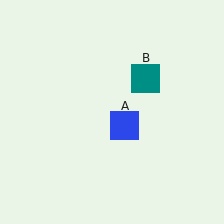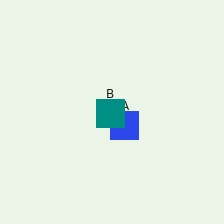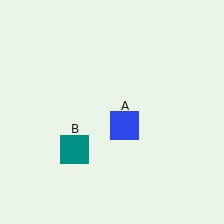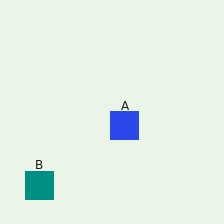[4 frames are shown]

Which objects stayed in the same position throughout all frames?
Blue square (object A) remained stationary.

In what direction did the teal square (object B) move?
The teal square (object B) moved down and to the left.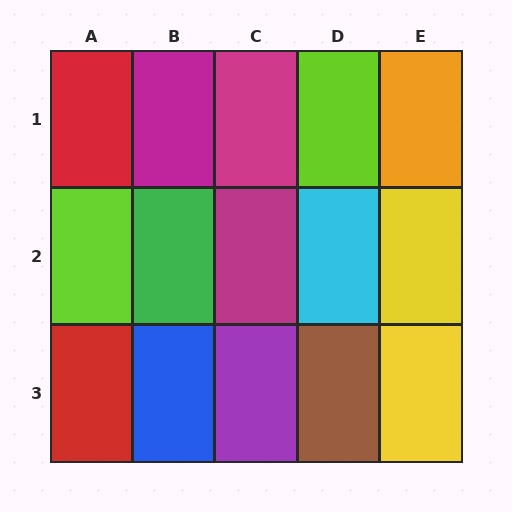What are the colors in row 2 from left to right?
Lime, green, magenta, cyan, yellow.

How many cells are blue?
1 cell is blue.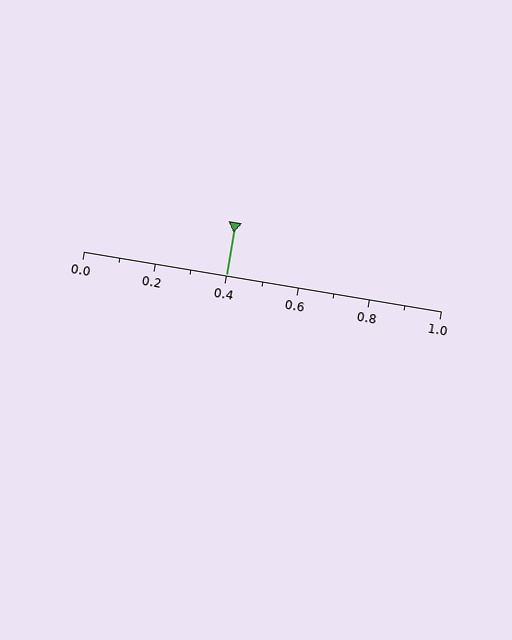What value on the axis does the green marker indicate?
The marker indicates approximately 0.4.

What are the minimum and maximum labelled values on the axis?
The axis runs from 0.0 to 1.0.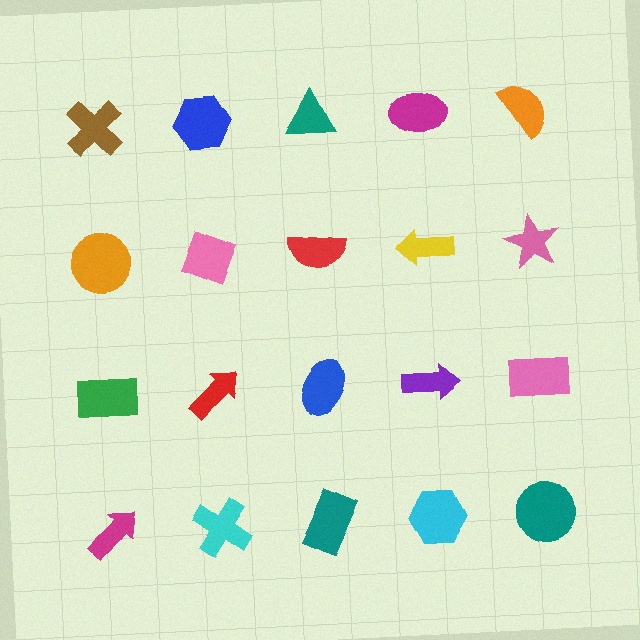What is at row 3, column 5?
A pink rectangle.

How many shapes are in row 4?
5 shapes.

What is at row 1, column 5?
An orange semicircle.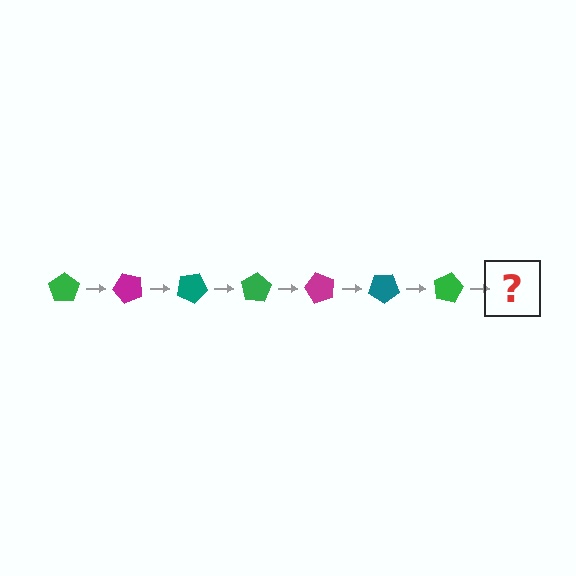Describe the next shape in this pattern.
It should be a magenta pentagon, rotated 350 degrees from the start.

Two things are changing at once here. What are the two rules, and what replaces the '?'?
The two rules are that it rotates 50 degrees each step and the color cycles through green, magenta, and teal. The '?' should be a magenta pentagon, rotated 350 degrees from the start.